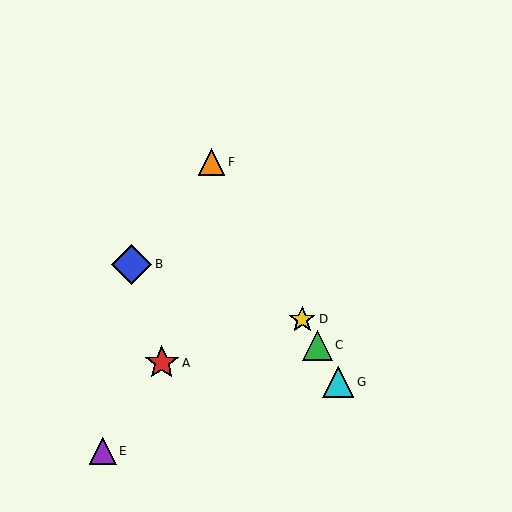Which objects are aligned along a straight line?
Objects C, D, F, G are aligned along a straight line.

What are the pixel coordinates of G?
Object G is at (338, 382).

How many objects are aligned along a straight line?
4 objects (C, D, F, G) are aligned along a straight line.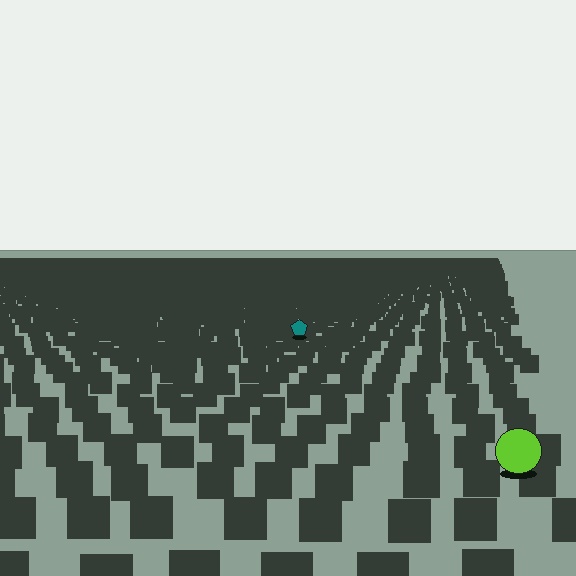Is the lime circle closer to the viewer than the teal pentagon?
Yes. The lime circle is closer — you can tell from the texture gradient: the ground texture is coarser near it.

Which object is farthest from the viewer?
The teal pentagon is farthest from the viewer. It appears smaller and the ground texture around it is denser.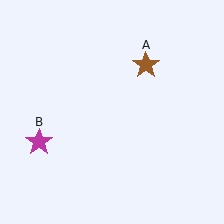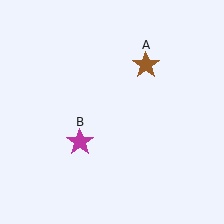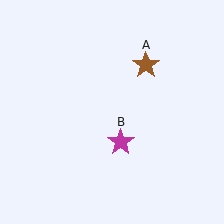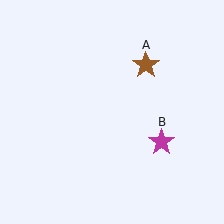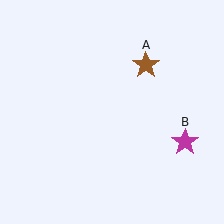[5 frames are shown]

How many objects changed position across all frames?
1 object changed position: magenta star (object B).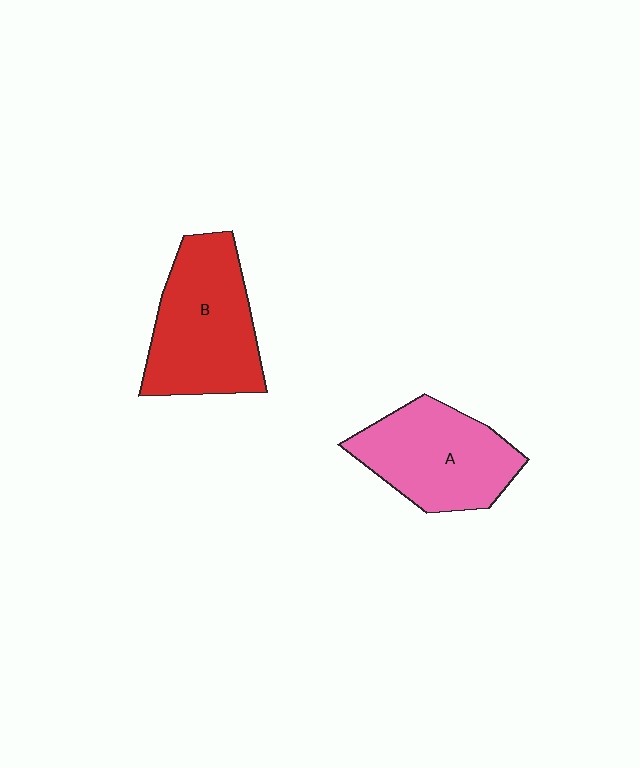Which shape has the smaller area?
Shape A (pink).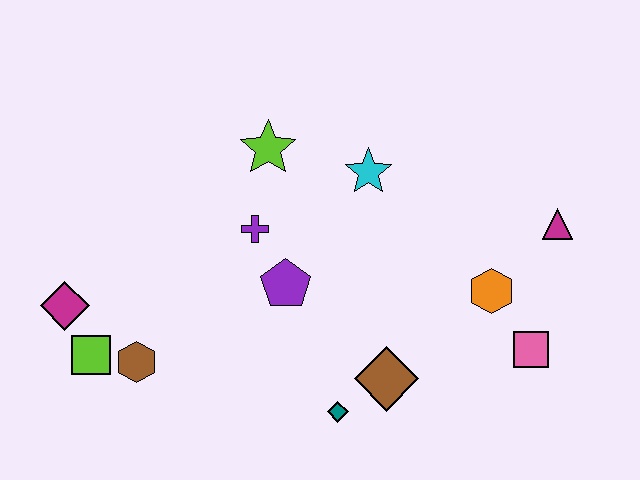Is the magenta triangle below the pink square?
No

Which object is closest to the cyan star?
The lime star is closest to the cyan star.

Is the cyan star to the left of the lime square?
No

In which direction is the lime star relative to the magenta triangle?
The lime star is to the left of the magenta triangle.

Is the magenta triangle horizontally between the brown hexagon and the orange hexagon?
No